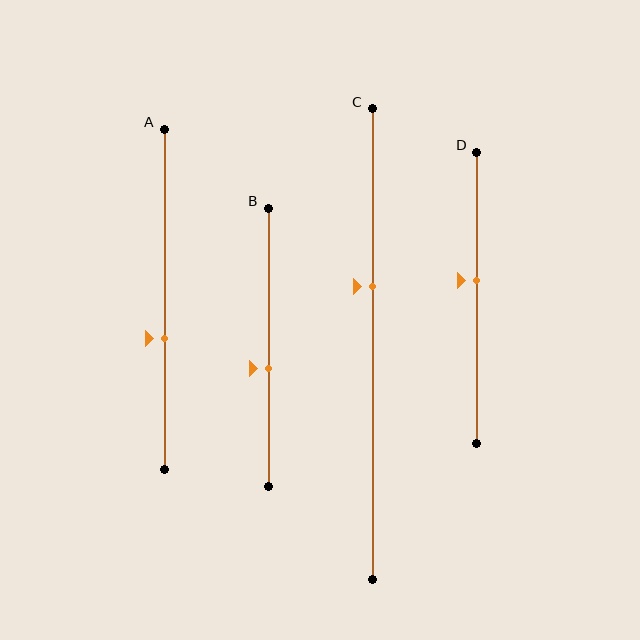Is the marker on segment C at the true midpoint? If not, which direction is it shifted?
No, the marker on segment C is shifted upward by about 12% of the segment length.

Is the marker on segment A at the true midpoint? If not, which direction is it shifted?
No, the marker on segment A is shifted downward by about 11% of the segment length.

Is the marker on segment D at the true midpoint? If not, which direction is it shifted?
No, the marker on segment D is shifted upward by about 6% of the segment length.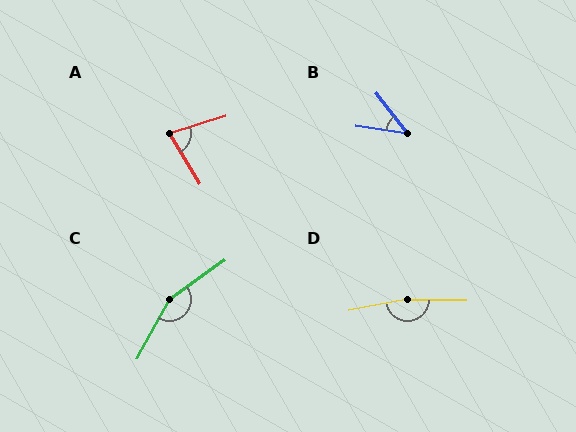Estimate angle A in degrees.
Approximately 76 degrees.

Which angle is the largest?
D, at approximately 168 degrees.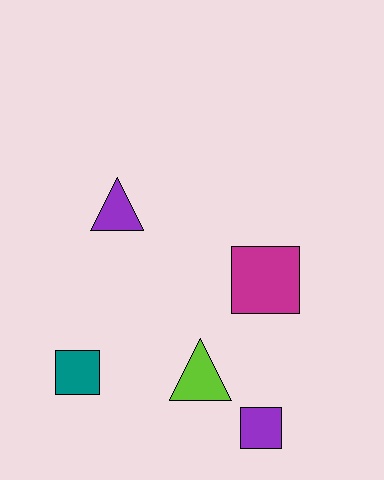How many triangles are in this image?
There are 2 triangles.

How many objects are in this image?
There are 5 objects.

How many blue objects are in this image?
There are no blue objects.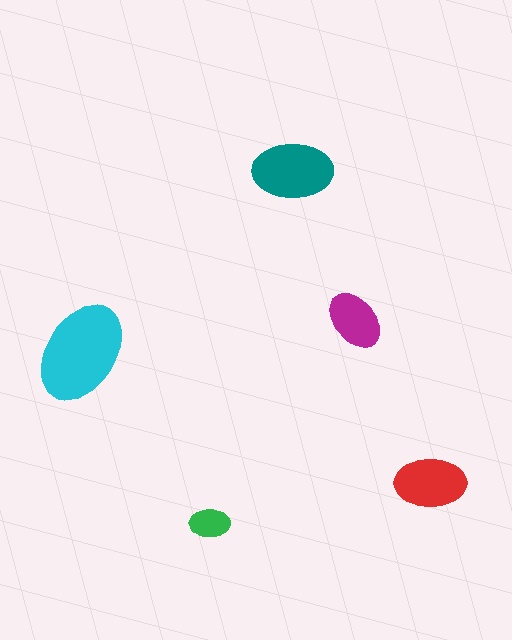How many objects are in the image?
There are 5 objects in the image.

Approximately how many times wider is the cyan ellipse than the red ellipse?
About 1.5 times wider.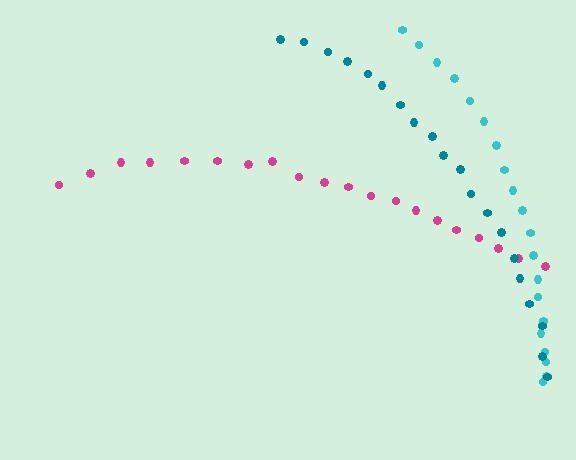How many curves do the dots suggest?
There are 3 distinct paths.